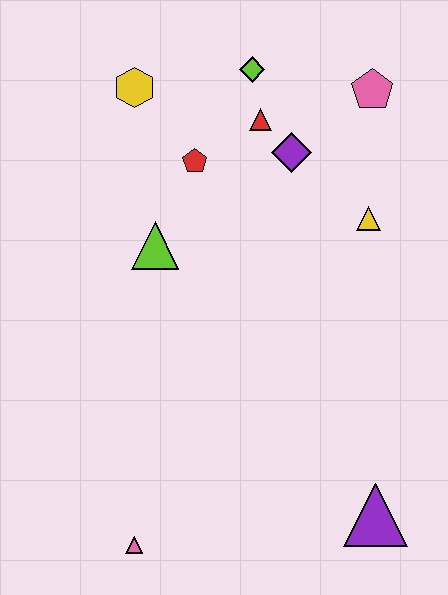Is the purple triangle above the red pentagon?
No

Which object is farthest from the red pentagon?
The purple triangle is farthest from the red pentagon.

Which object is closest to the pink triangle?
The purple triangle is closest to the pink triangle.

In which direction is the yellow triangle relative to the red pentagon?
The yellow triangle is to the right of the red pentagon.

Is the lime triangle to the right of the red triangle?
No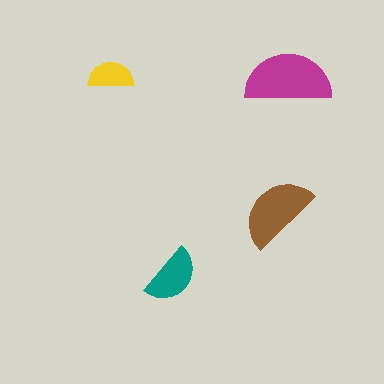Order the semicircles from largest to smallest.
the magenta one, the brown one, the teal one, the yellow one.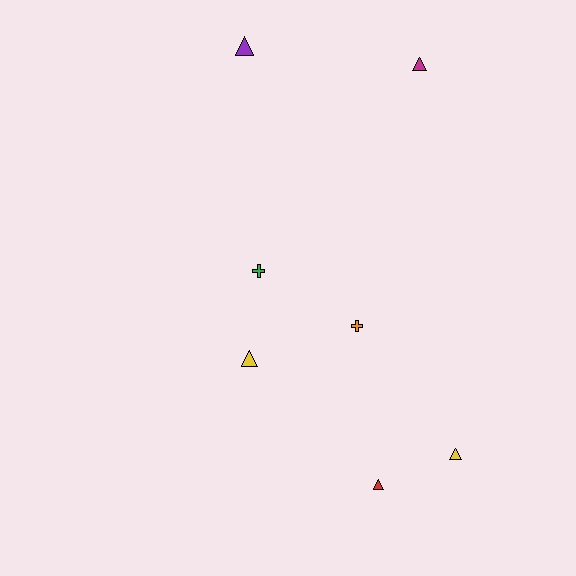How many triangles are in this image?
There are 5 triangles.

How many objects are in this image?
There are 7 objects.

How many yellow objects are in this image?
There are 2 yellow objects.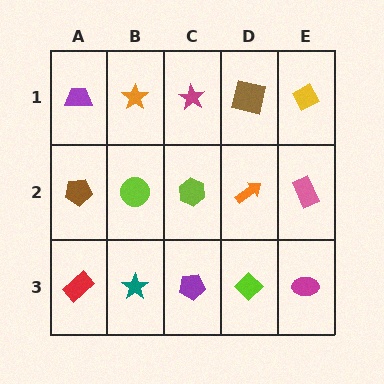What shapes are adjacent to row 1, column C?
A lime hexagon (row 2, column C), an orange star (row 1, column B), a brown square (row 1, column D).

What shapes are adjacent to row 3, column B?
A lime circle (row 2, column B), a red rectangle (row 3, column A), a purple pentagon (row 3, column C).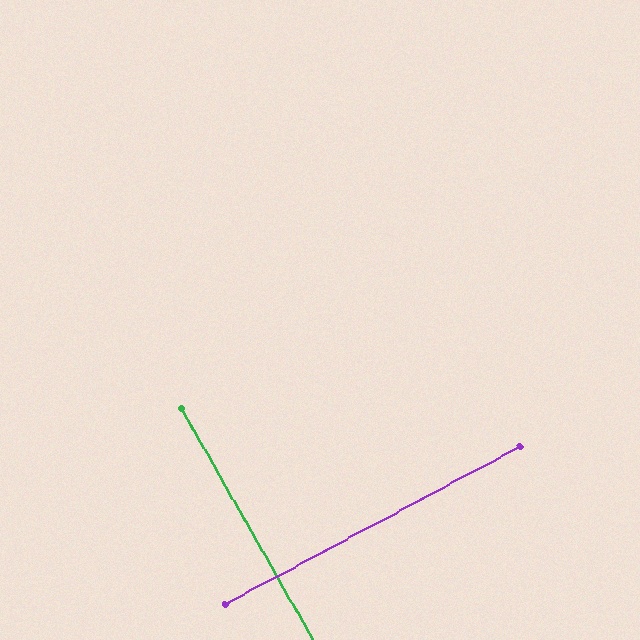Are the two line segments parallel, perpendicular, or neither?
Perpendicular — they meet at approximately 88°.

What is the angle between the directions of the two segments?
Approximately 88 degrees.